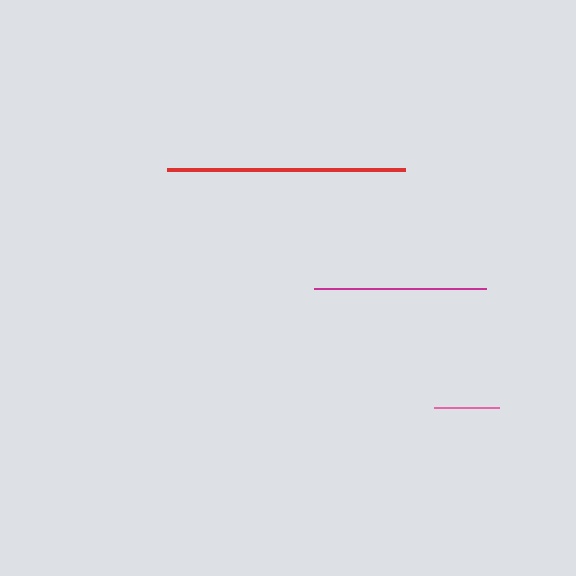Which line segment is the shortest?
The pink line is the shortest at approximately 64 pixels.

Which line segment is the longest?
The red line is the longest at approximately 239 pixels.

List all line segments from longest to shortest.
From longest to shortest: red, magenta, pink.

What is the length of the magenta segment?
The magenta segment is approximately 172 pixels long.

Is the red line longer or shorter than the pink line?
The red line is longer than the pink line.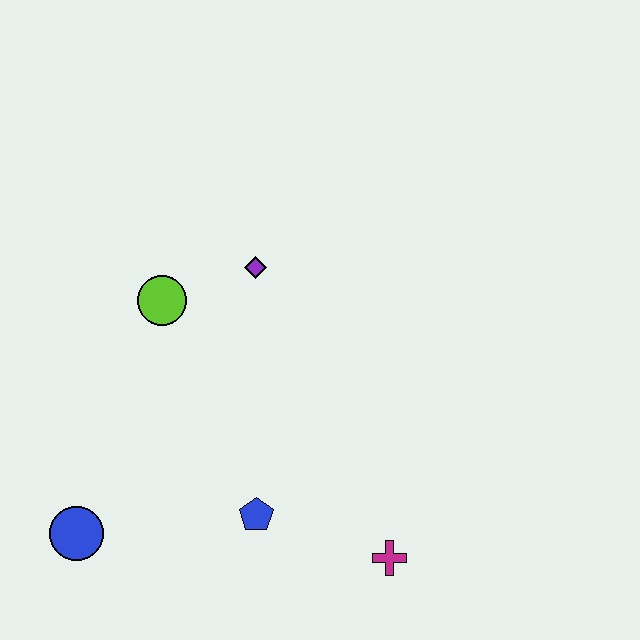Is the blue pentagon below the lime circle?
Yes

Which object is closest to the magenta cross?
The blue pentagon is closest to the magenta cross.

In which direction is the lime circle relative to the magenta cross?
The lime circle is above the magenta cross.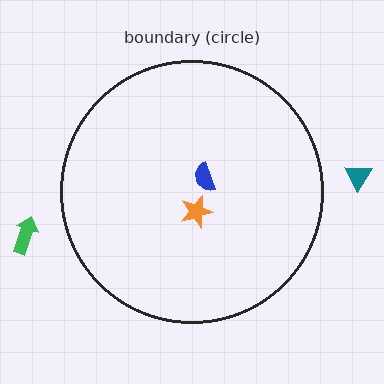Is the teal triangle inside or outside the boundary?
Outside.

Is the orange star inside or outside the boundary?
Inside.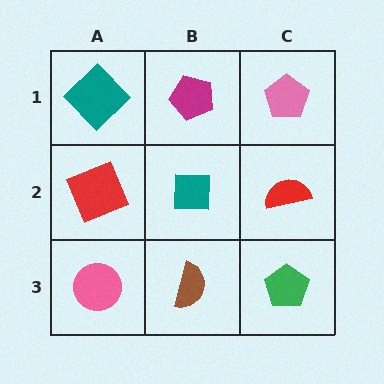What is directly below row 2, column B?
A brown semicircle.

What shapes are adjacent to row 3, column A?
A red square (row 2, column A), a brown semicircle (row 3, column B).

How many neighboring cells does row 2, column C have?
3.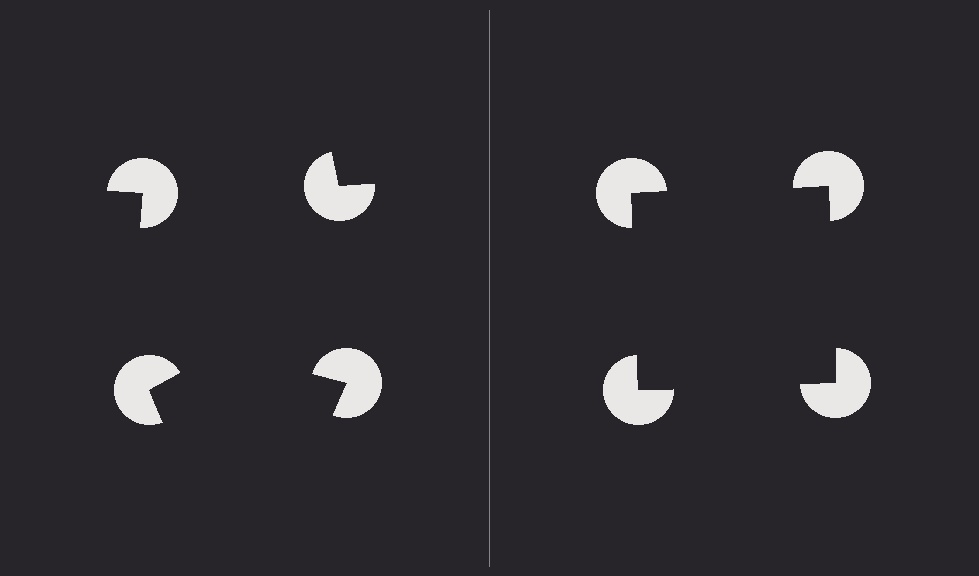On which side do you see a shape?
An illusory square appears on the right side. On the left side the wedge cuts are rotated, so no coherent shape forms.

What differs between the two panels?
The pac-man discs are positioned identically on both sides; only the wedge orientations differ. On the right they align to a square; on the left they are misaligned.